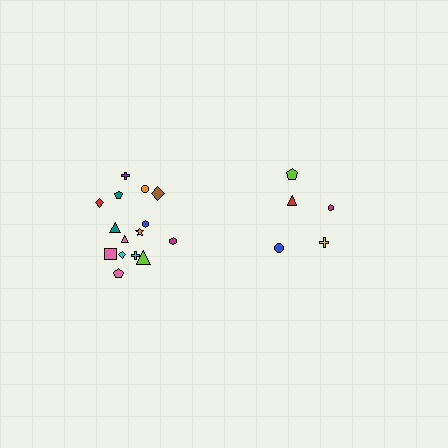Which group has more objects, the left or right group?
The left group.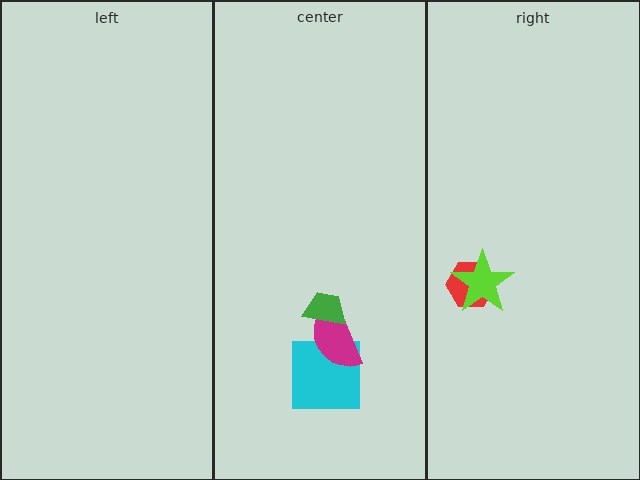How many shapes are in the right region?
2.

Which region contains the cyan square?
The center region.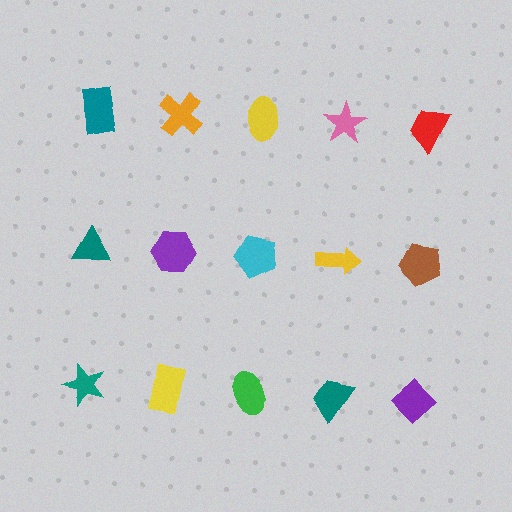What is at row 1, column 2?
An orange cross.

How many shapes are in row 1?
5 shapes.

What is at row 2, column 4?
A yellow arrow.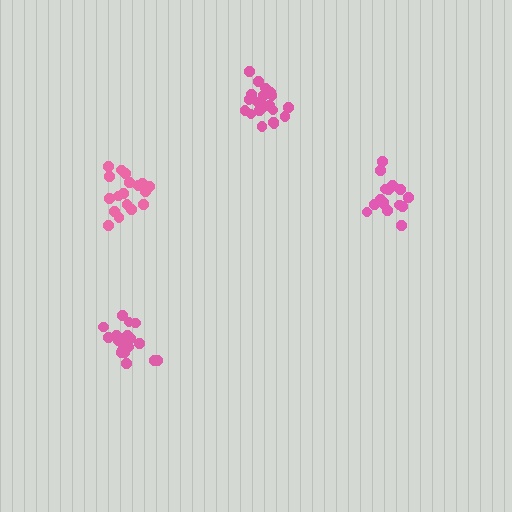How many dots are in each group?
Group 1: 19 dots, Group 2: 21 dots, Group 3: 19 dots, Group 4: 16 dots (75 total).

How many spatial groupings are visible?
There are 4 spatial groupings.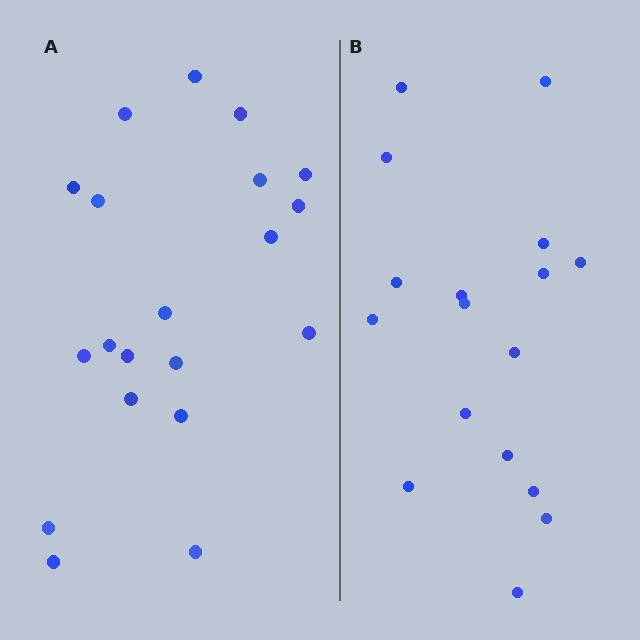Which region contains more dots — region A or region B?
Region A (the left region) has more dots.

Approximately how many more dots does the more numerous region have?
Region A has just a few more — roughly 2 or 3 more dots than region B.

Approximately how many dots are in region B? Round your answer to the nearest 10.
About 20 dots. (The exact count is 17, which rounds to 20.)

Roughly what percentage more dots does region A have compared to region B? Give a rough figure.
About 20% more.